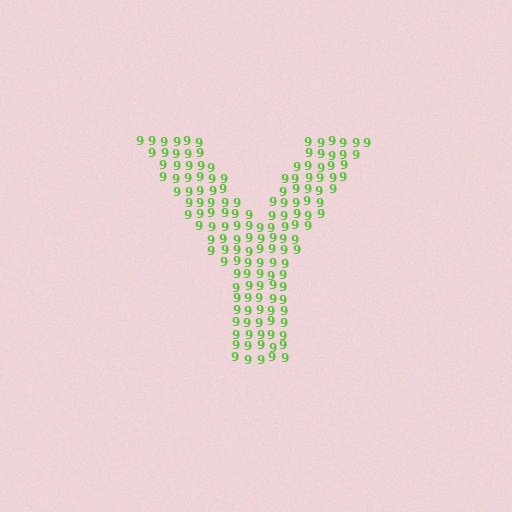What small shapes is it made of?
It is made of small digit 9's.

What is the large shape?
The large shape is the letter Y.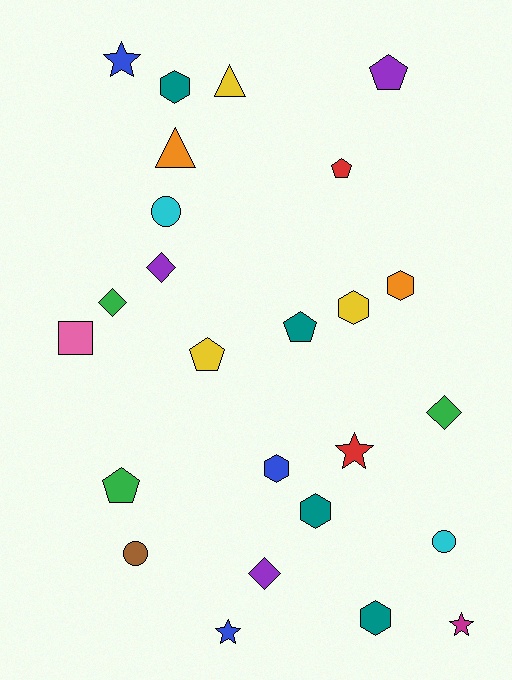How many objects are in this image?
There are 25 objects.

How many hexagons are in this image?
There are 6 hexagons.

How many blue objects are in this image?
There are 3 blue objects.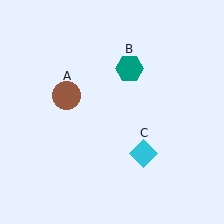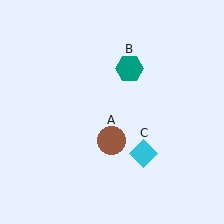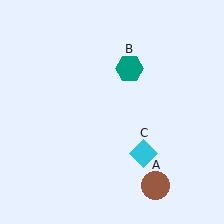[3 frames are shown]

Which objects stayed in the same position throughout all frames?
Teal hexagon (object B) and cyan diamond (object C) remained stationary.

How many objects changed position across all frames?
1 object changed position: brown circle (object A).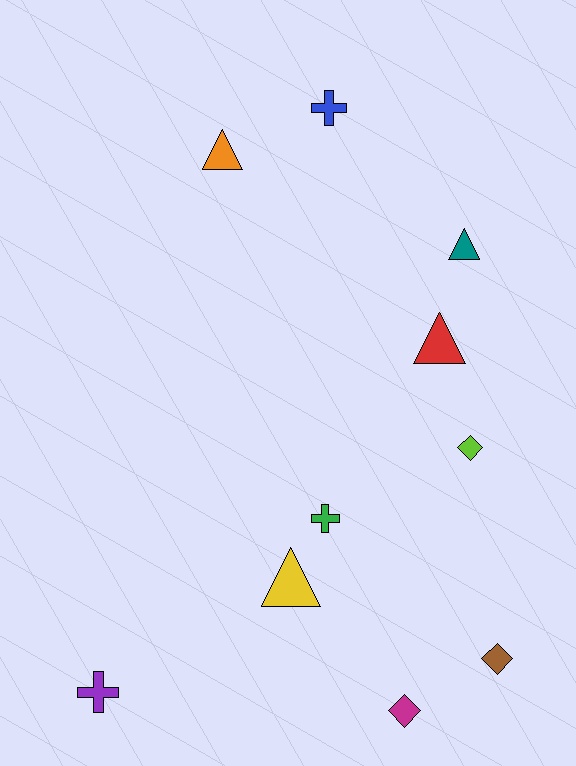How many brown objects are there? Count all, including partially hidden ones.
There is 1 brown object.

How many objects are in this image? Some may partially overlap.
There are 10 objects.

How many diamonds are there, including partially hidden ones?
There are 3 diamonds.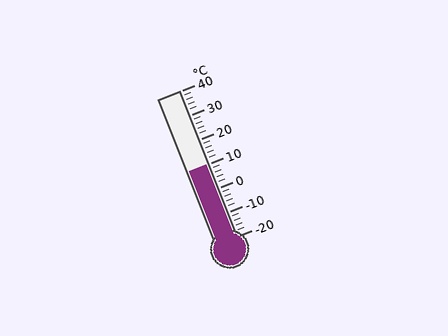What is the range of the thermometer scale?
The thermometer scale ranges from -20°C to 40°C.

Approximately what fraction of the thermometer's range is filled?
The thermometer is filled to approximately 50% of its range.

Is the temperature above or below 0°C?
The temperature is above 0°C.